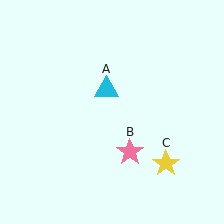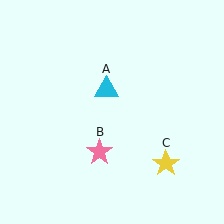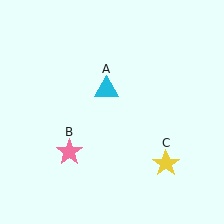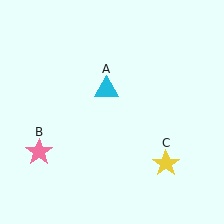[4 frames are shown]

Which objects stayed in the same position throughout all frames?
Cyan triangle (object A) and yellow star (object C) remained stationary.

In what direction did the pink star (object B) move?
The pink star (object B) moved left.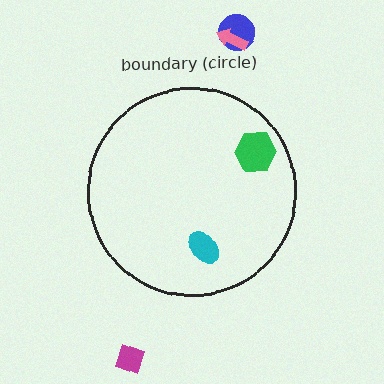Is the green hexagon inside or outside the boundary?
Inside.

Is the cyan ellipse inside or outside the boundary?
Inside.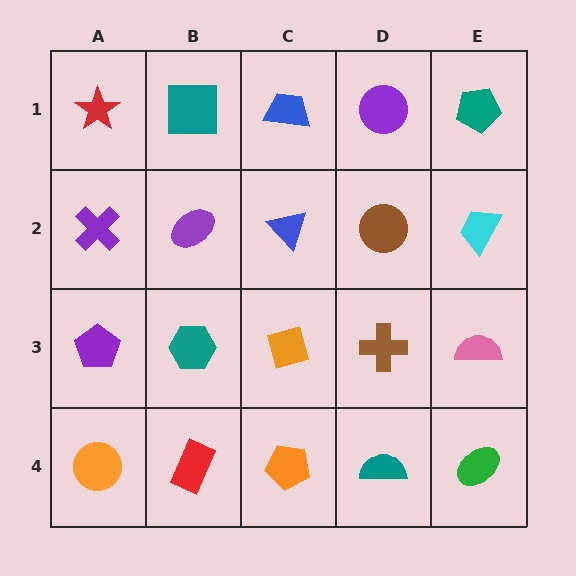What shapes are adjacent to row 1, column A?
A purple cross (row 2, column A), a teal square (row 1, column B).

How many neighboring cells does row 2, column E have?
3.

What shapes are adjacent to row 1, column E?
A cyan trapezoid (row 2, column E), a purple circle (row 1, column D).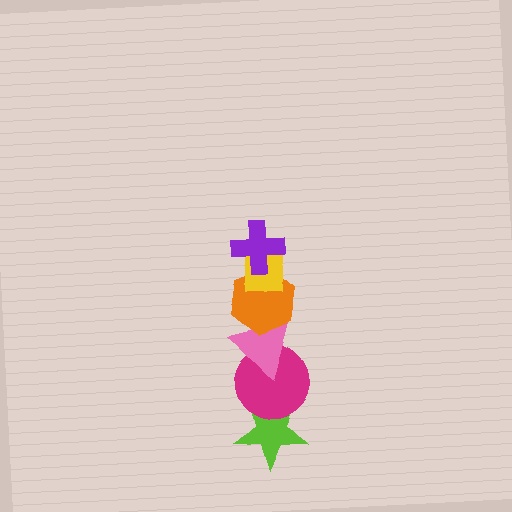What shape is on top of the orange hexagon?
The yellow square is on top of the orange hexagon.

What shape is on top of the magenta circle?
The pink triangle is on top of the magenta circle.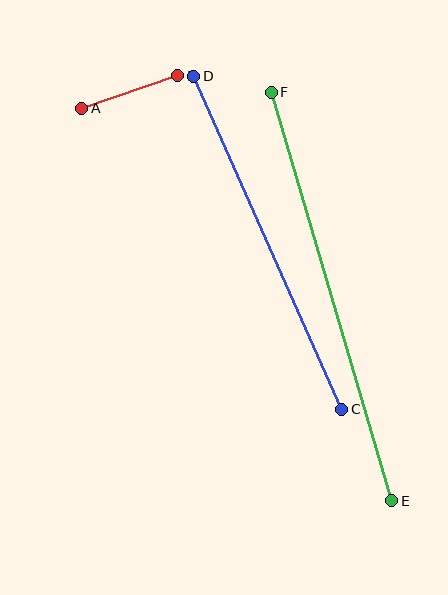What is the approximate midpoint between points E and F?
The midpoint is at approximately (331, 296) pixels.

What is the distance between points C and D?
The distance is approximately 365 pixels.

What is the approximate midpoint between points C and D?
The midpoint is at approximately (268, 243) pixels.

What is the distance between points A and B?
The distance is approximately 101 pixels.